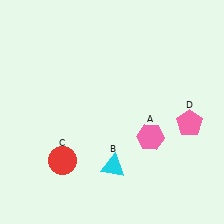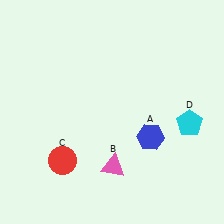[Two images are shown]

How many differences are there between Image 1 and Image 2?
There are 3 differences between the two images.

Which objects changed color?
A changed from pink to blue. B changed from cyan to pink. D changed from pink to cyan.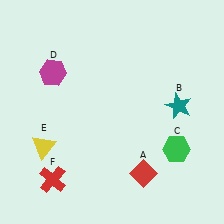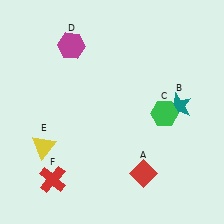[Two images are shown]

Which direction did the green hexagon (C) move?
The green hexagon (C) moved up.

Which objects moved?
The objects that moved are: the green hexagon (C), the magenta hexagon (D).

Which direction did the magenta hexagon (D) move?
The magenta hexagon (D) moved up.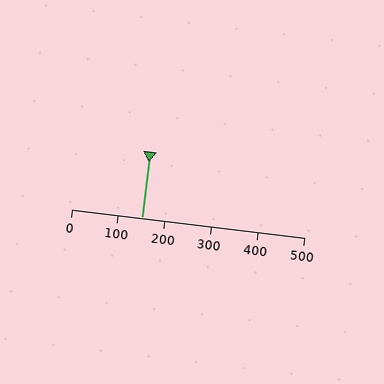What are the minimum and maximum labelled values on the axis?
The axis runs from 0 to 500.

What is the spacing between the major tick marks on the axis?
The major ticks are spaced 100 apart.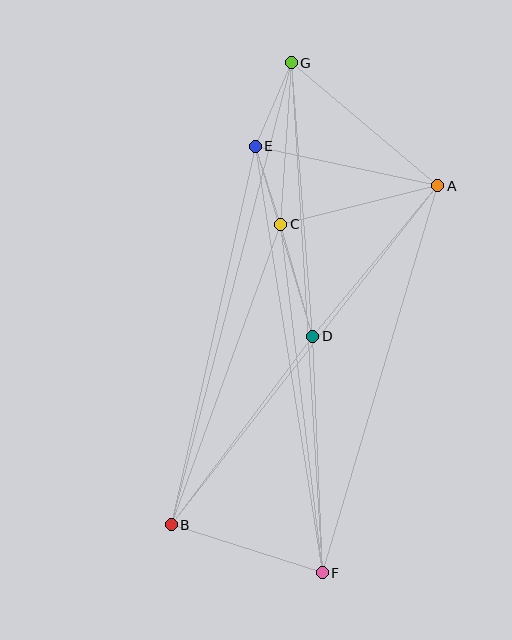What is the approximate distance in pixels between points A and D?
The distance between A and D is approximately 196 pixels.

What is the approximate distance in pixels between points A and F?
The distance between A and F is approximately 404 pixels.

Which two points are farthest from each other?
Points F and G are farthest from each other.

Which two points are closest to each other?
Points C and E are closest to each other.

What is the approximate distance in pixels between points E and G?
The distance between E and G is approximately 91 pixels.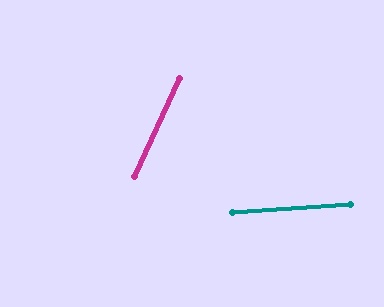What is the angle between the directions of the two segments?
Approximately 61 degrees.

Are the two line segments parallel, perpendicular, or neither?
Neither parallel nor perpendicular — they differ by about 61°.